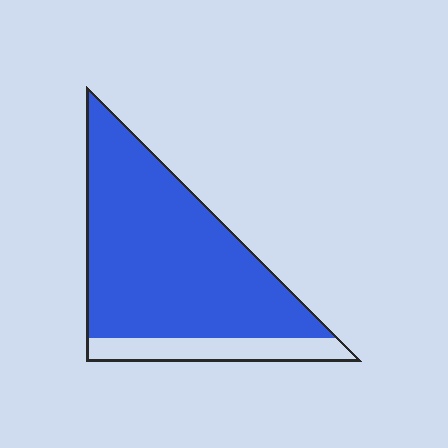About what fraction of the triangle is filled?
About five sixths (5/6).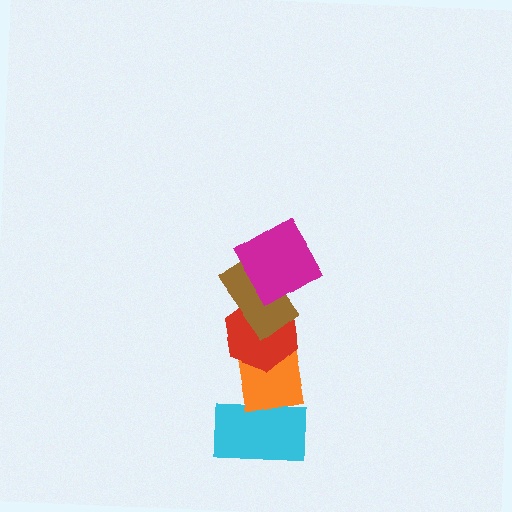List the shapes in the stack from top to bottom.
From top to bottom: the magenta diamond, the brown rectangle, the red hexagon, the orange square, the cyan rectangle.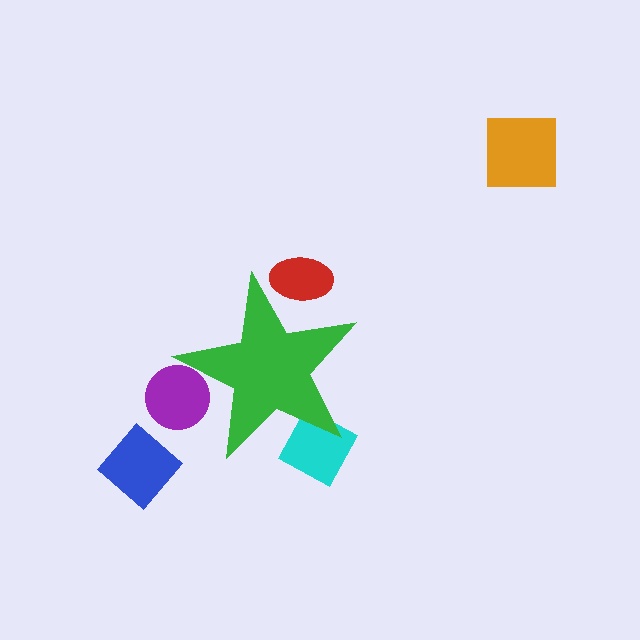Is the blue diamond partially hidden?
No, the blue diamond is fully visible.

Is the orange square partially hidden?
No, the orange square is fully visible.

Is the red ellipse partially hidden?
Yes, the red ellipse is partially hidden behind the green star.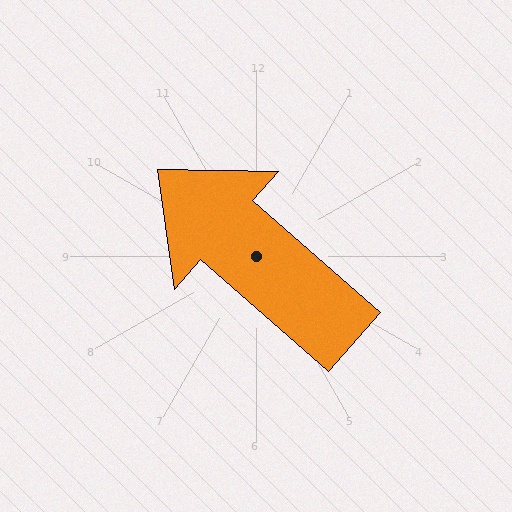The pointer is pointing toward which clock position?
Roughly 10 o'clock.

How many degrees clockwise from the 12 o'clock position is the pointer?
Approximately 311 degrees.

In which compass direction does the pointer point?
Northwest.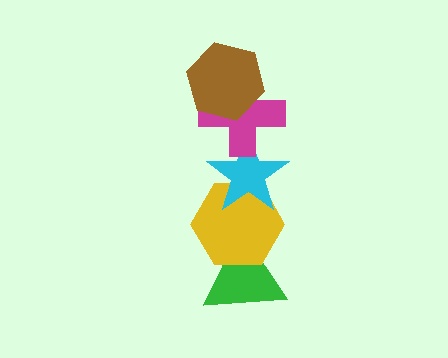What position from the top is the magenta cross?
The magenta cross is 2nd from the top.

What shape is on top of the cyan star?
The magenta cross is on top of the cyan star.